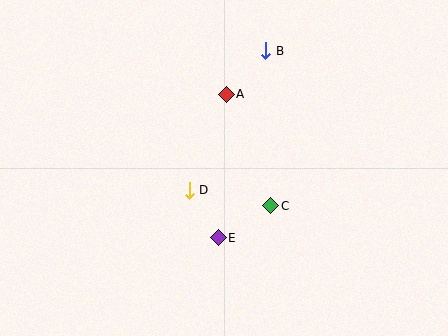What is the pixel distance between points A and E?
The distance between A and E is 144 pixels.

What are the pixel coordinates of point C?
Point C is at (271, 206).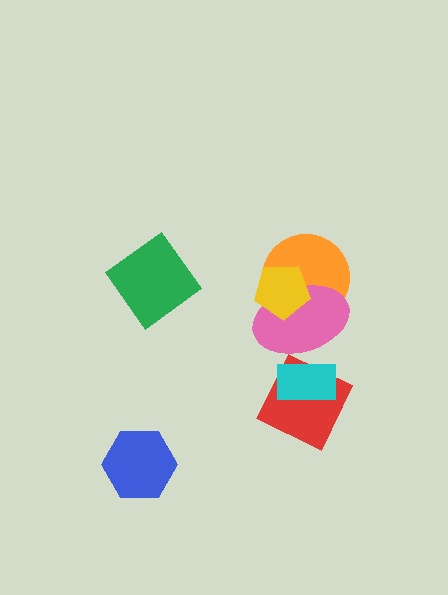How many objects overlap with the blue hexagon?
0 objects overlap with the blue hexagon.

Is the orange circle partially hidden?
Yes, it is partially covered by another shape.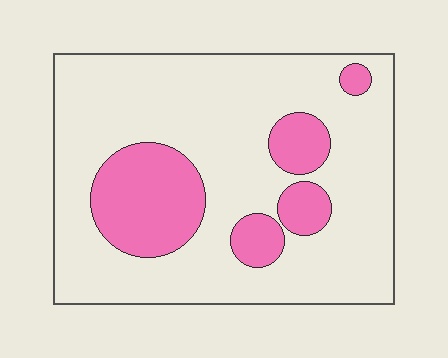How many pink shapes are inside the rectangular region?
5.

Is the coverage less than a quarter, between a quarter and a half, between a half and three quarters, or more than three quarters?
Less than a quarter.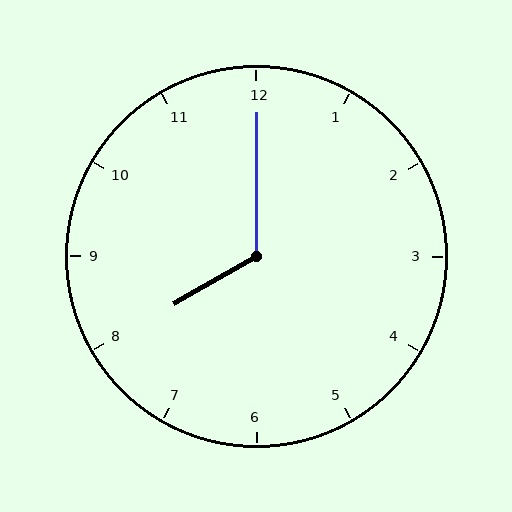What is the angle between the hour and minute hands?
Approximately 120 degrees.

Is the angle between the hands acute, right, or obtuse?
It is obtuse.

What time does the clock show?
8:00.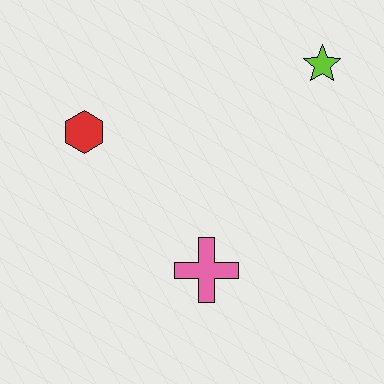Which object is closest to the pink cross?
The red hexagon is closest to the pink cross.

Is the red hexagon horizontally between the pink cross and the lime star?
No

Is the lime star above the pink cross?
Yes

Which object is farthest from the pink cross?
The lime star is farthest from the pink cross.